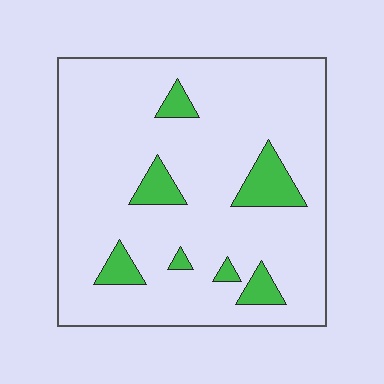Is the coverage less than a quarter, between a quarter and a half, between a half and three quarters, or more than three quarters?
Less than a quarter.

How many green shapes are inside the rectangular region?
7.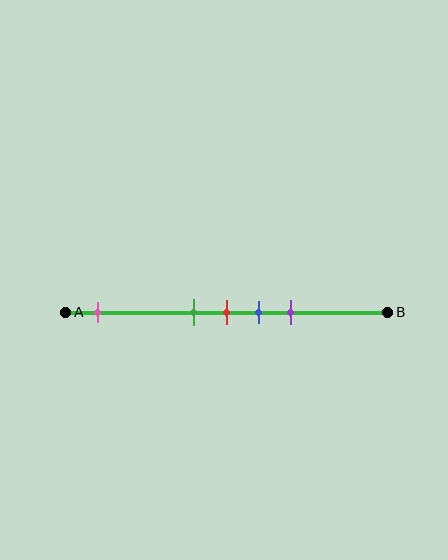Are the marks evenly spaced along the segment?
No, the marks are not evenly spaced.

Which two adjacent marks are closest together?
The green and red marks are the closest adjacent pair.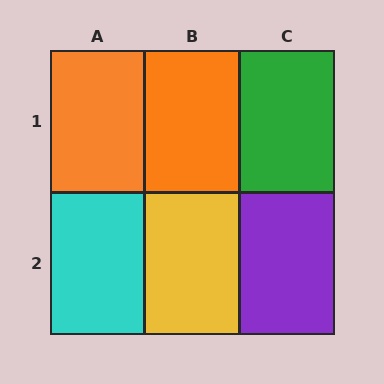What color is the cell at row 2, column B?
Yellow.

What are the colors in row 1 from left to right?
Orange, orange, green.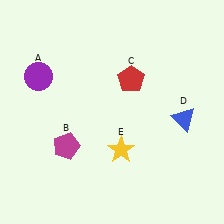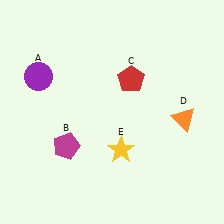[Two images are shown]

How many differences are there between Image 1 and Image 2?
There is 1 difference between the two images.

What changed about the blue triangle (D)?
In Image 1, D is blue. In Image 2, it changed to orange.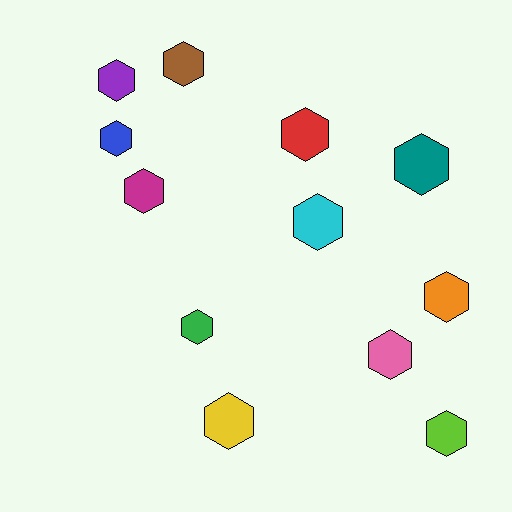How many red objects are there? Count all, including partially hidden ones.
There is 1 red object.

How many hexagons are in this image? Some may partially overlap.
There are 12 hexagons.